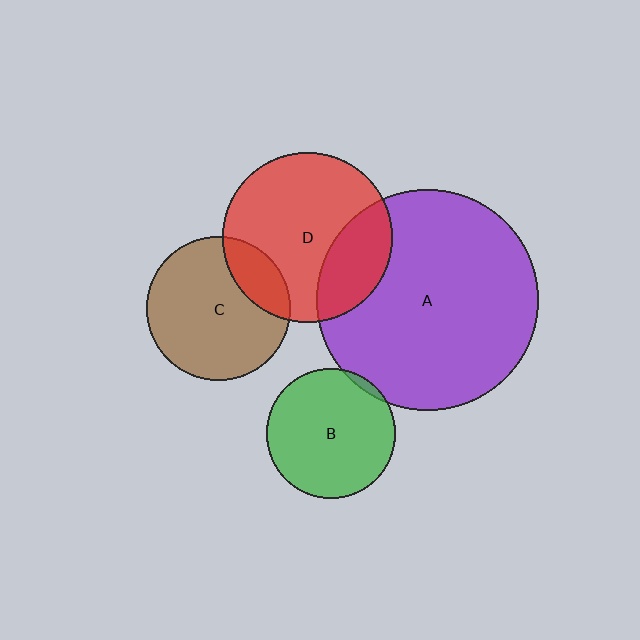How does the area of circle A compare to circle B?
Approximately 2.9 times.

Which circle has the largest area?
Circle A (purple).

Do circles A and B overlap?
Yes.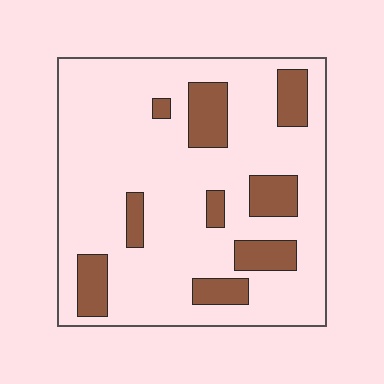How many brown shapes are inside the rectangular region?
9.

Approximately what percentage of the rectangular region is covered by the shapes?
Approximately 20%.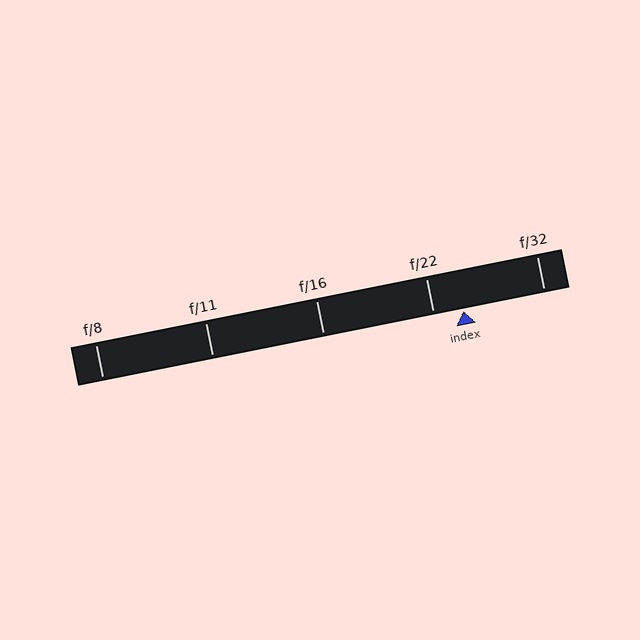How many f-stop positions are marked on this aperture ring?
There are 5 f-stop positions marked.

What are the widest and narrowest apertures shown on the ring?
The widest aperture shown is f/8 and the narrowest is f/32.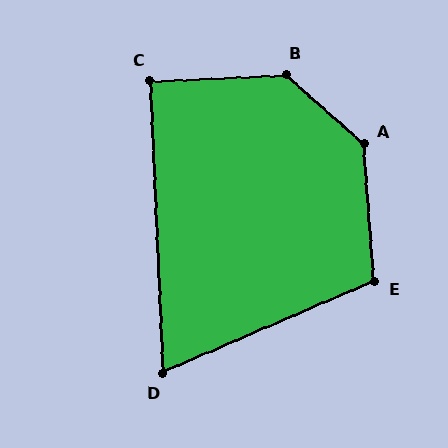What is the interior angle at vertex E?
Approximately 109 degrees (obtuse).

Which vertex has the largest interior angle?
B, at approximately 136 degrees.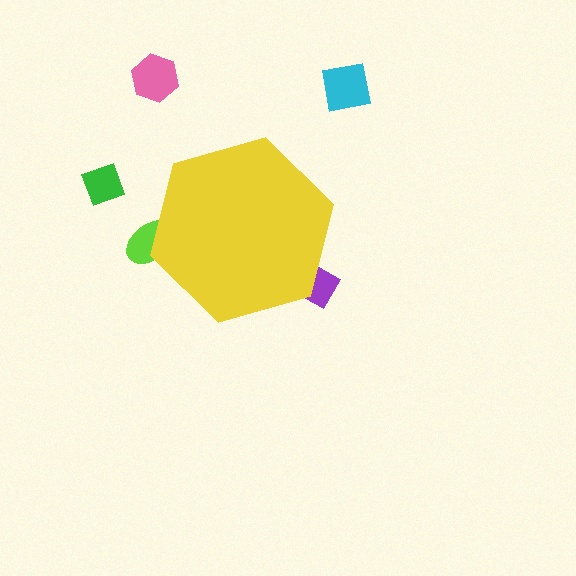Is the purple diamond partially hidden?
Yes, the purple diamond is partially hidden behind the yellow hexagon.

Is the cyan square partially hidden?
No, the cyan square is fully visible.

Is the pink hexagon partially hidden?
No, the pink hexagon is fully visible.